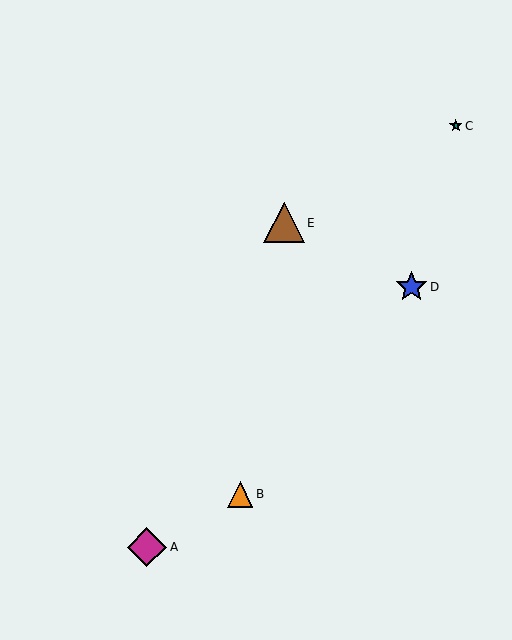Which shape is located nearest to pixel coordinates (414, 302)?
The blue star (labeled D) at (412, 287) is nearest to that location.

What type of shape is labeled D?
Shape D is a blue star.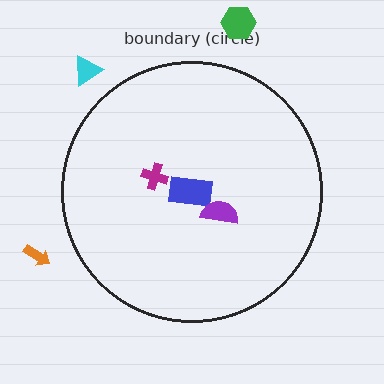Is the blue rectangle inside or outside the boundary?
Inside.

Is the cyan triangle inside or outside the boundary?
Outside.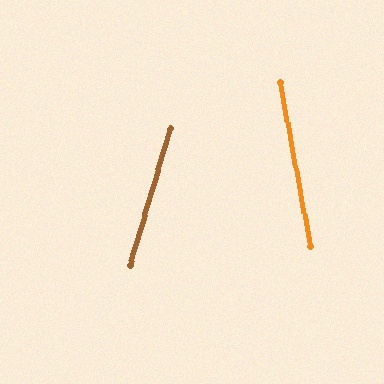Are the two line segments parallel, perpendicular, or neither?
Neither parallel nor perpendicular — they differ by about 27°.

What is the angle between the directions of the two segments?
Approximately 27 degrees.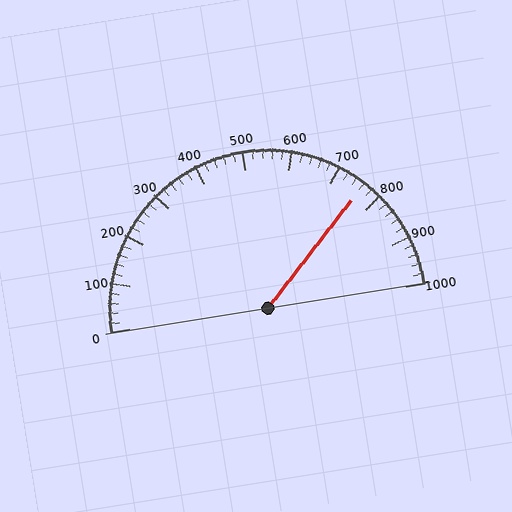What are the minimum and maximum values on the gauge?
The gauge ranges from 0 to 1000.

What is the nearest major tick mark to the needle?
The nearest major tick mark is 800.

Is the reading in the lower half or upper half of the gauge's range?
The reading is in the upper half of the range (0 to 1000).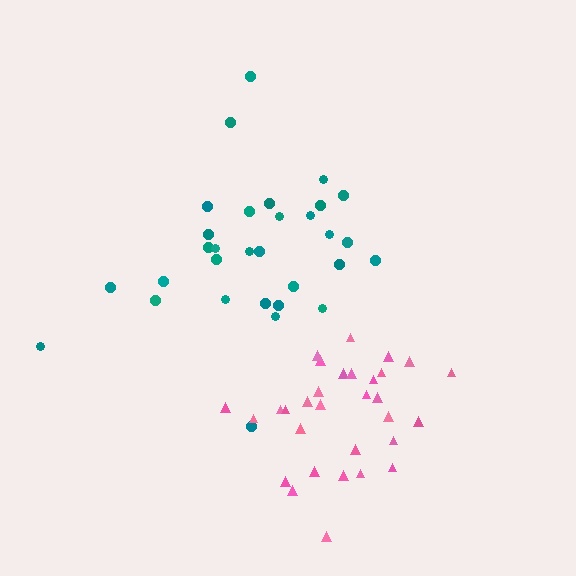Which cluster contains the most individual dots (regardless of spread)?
Teal (31).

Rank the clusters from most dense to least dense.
pink, teal.